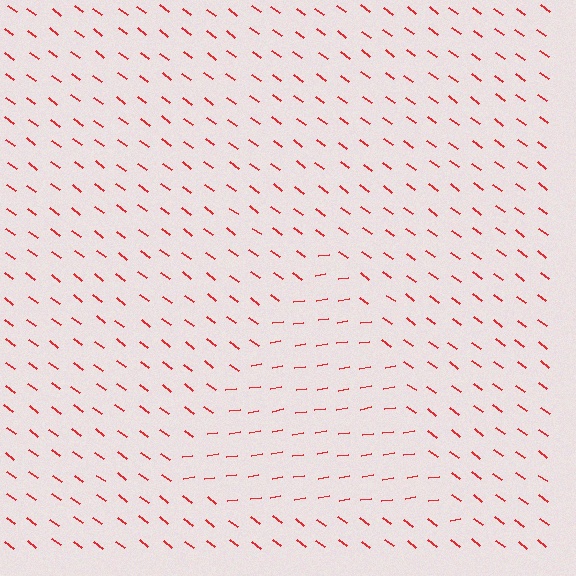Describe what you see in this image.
The image is filled with small red line segments. A triangle region in the image has lines oriented differently from the surrounding lines, creating a visible texture boundary.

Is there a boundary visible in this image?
Yes, there is a texture boundary formed by a change in line orientation.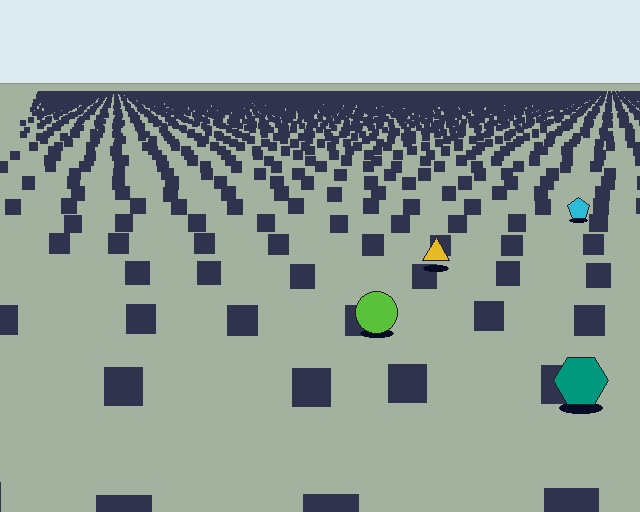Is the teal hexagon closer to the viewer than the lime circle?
Yes. The teal hexagon is closer — you can tell from the texture gradient: the ground texture is coarser near it.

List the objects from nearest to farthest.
From nearest to farthest: the teal hexagon, the lime circle, the yellow triangle, the cyan pentagon.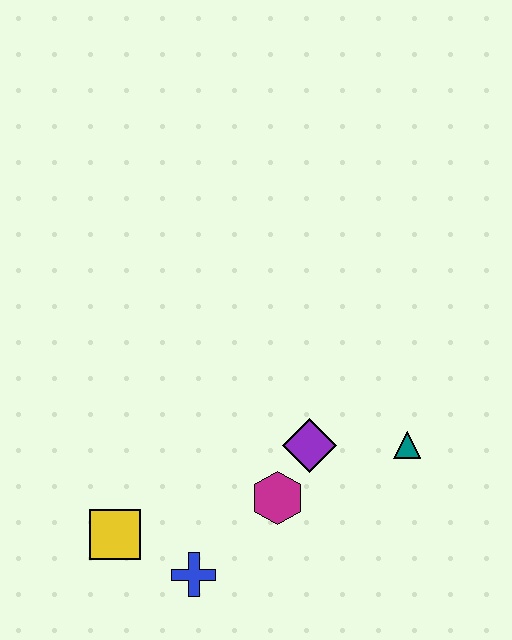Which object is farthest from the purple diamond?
The yellow square is farthest from the purple diamond.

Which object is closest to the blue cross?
The yellow square is closest to the blue cross.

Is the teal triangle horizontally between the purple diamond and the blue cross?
No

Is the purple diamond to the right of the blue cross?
Yes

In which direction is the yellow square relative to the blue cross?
The yellow square is to the left of the blue cross.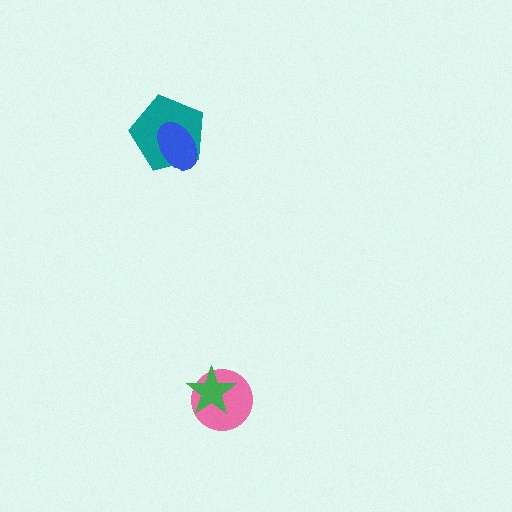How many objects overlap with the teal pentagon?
1 object overlaps with the teal pentagon.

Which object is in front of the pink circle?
The green star is in front of the pink circle.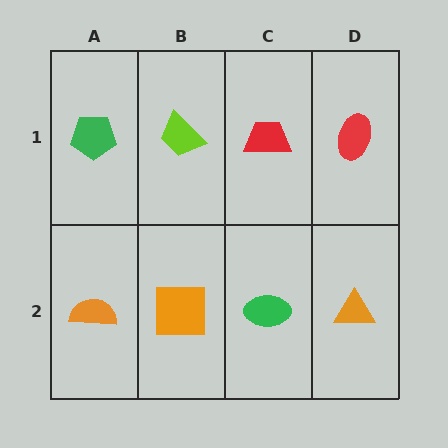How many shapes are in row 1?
4 shapes.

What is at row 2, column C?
A green ellipse.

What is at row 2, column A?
An orange semicircle.